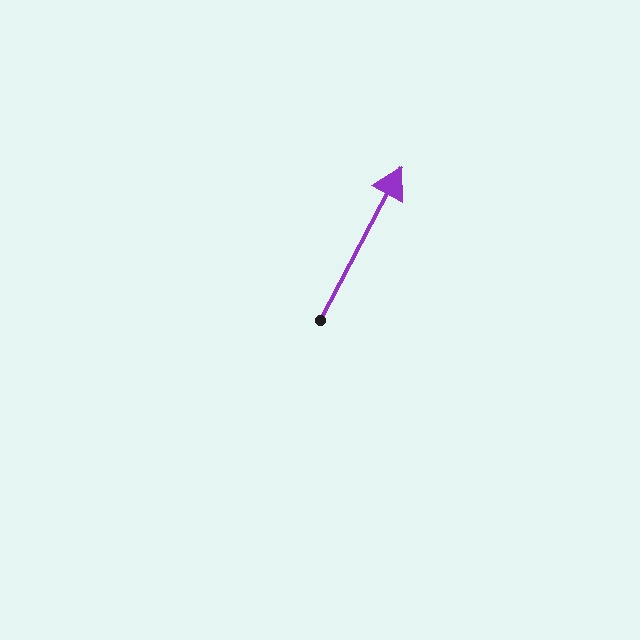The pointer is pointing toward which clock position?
Roughly 1 o'clock.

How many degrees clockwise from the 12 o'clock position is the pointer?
Approximately 28 degrees.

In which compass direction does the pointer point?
Northeast.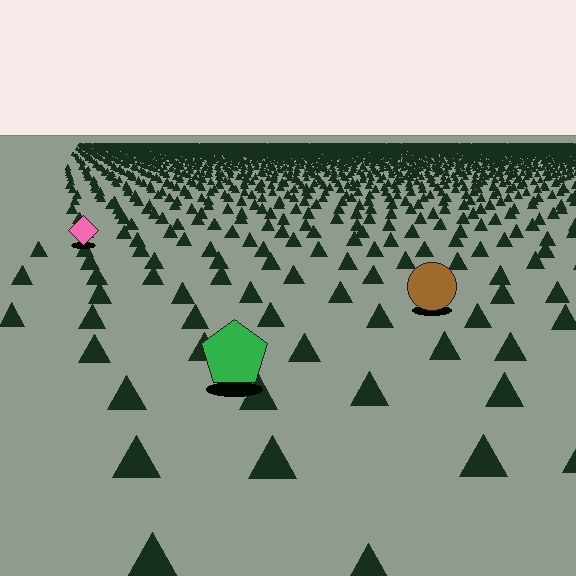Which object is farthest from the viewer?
The pink diamond is farthest from the viewer. It appears smaller and the ground texture around it is denser.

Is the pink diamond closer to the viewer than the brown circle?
No. The brown circle is closer — you can tell from the texture gradient: the ground texture is coarser near it.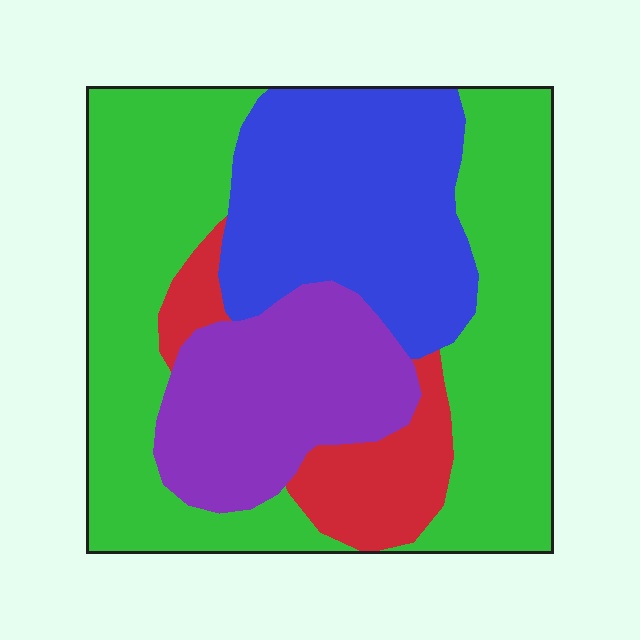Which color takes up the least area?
Red, at roughly 10%.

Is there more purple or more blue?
Blue.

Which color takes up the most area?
Green, at roughly 45%.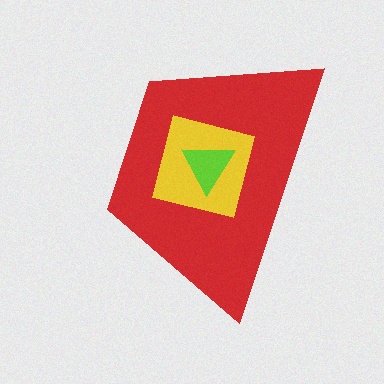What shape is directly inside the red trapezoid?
The yellow square.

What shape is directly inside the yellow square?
The lime triangle.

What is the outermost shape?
The red trapezoid.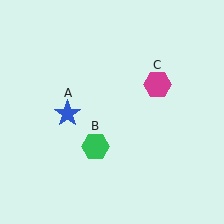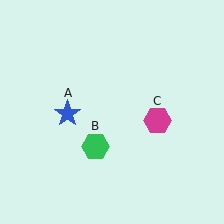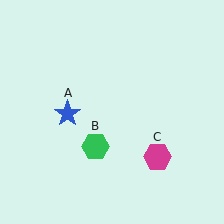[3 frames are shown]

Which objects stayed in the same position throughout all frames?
Blue star (object A) and green hexagon (object B) remained stationary.